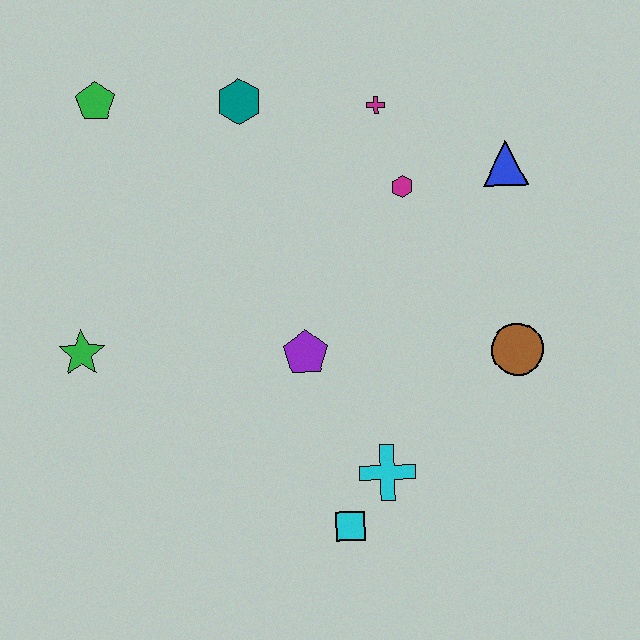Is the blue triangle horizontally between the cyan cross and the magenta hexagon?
No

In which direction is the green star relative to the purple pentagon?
The green star is to the left of the purple pentagon.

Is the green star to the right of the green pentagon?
No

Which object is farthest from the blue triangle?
The green star is farthest from the blue triangle.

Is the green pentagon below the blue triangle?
No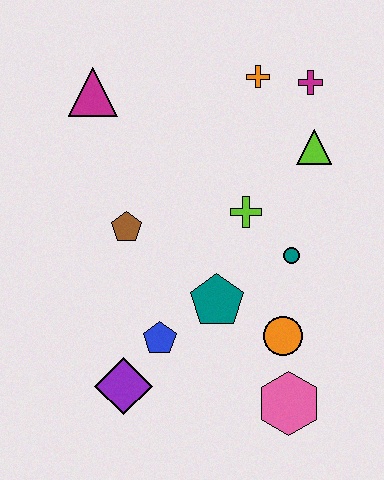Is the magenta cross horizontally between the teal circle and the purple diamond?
No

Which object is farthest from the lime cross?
The purple diamond is farthest from the lime cross.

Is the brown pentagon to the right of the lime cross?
No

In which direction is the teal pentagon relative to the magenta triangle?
The teal pentagon is below the magenta triangle.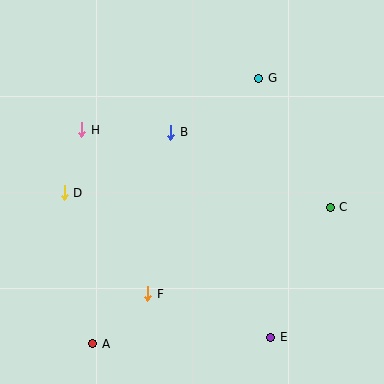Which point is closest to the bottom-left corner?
Point A is closest to the bottom-left corner.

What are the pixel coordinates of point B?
Point B is at (171, 132).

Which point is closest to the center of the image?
Point B at (171, 132) is closest to the center.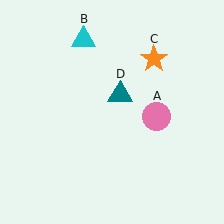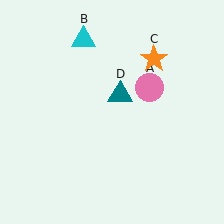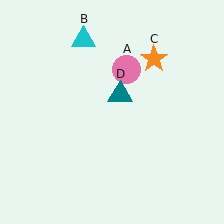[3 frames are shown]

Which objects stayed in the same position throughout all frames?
Cyan triangle (object B) and orange star (object C) and teal triangle (object D) remained stationary.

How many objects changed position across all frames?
1 object changed position: pink circle (object A).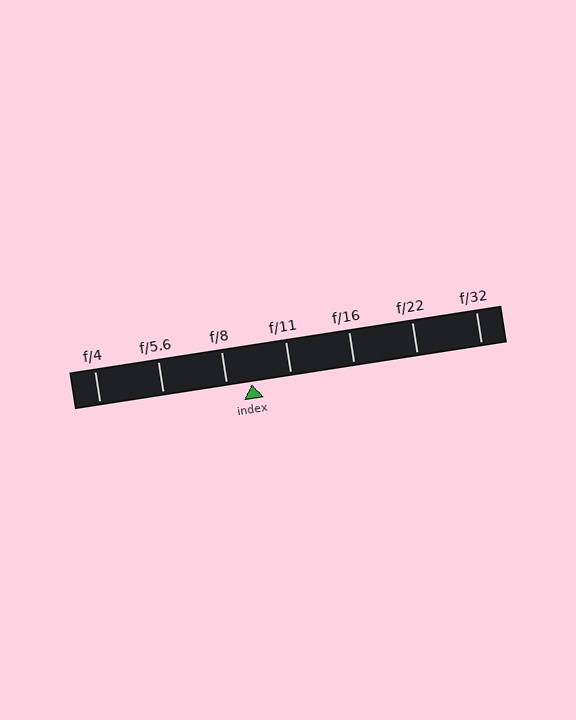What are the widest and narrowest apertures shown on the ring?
The widest aperture shown is f/4 and the narrowest is f/32.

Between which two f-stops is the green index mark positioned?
The index mark is between f/8 and f/11.